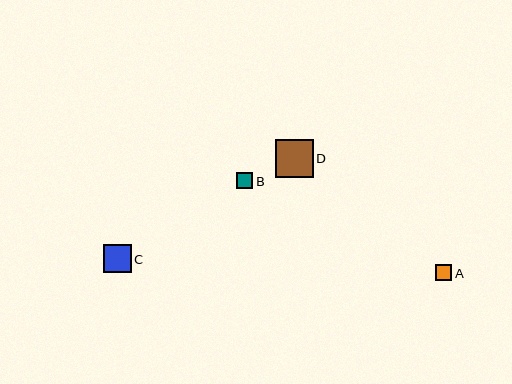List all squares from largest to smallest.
From largest to smallest: D, C, A, B.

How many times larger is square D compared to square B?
Square D is approximately 2.3 times the size of square B.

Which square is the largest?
Square D is the largest with a size of approximately 38 pixels.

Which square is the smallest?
Square B is the smallest with a size of approximately 16 pixels.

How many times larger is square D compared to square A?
Square D is approximately 2.3 times the size of square A.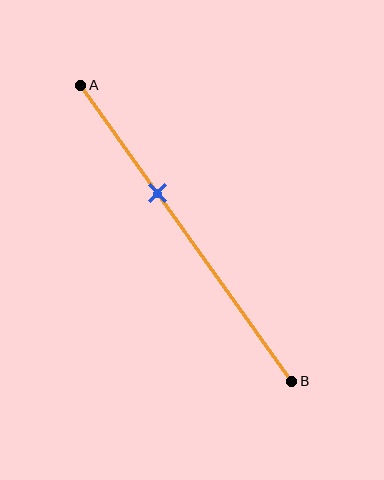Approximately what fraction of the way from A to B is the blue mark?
The blue mark is approximately 35% of the way from A to B.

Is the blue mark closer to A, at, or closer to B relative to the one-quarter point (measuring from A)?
The blue mark is closer to point B than the one-quarter point of segment AB.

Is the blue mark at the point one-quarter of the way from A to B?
No, the mark is at about 35% from A, not at the 25% one-quarter point.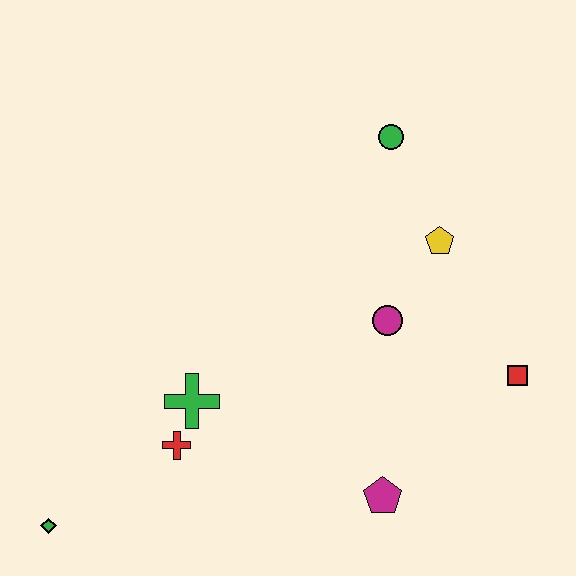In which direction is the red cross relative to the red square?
The red cross is to the left of the red square.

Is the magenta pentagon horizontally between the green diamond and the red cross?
No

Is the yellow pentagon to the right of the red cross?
Yes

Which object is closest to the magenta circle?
The yellow pentagon is closest to the magenta circle.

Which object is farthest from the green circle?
The green diamond is farthest from the green circle.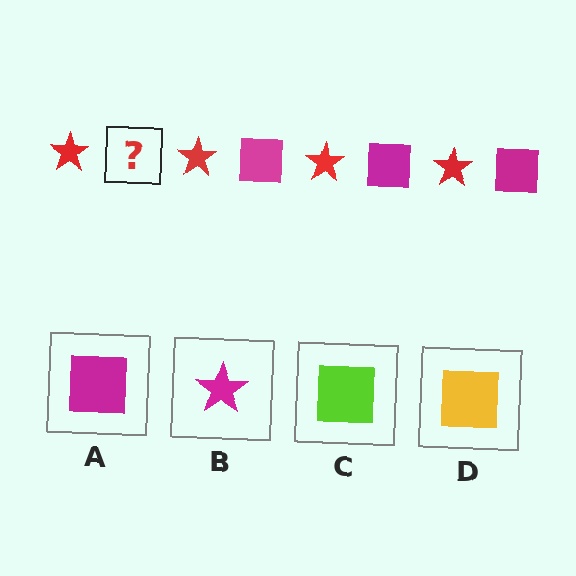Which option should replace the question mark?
Option A.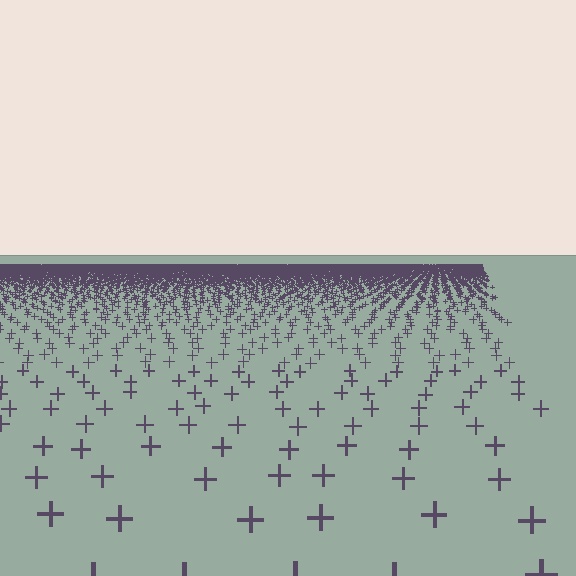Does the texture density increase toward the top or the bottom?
Density increases toward the top.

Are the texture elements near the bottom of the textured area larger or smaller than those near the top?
Larger. Near the bottom, elements are closer to the viewer and appear at a bigger on-screen size.